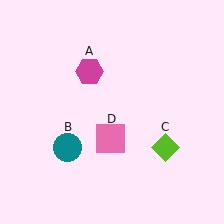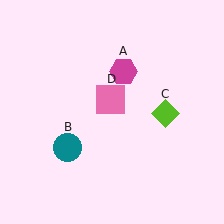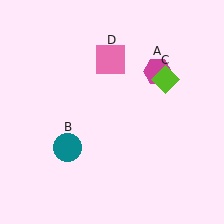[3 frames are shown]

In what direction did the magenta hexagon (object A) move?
The magenta hexagon (object A) moved right.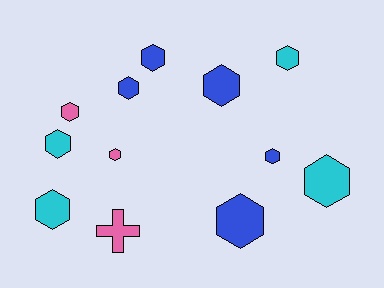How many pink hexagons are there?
There are 2 pink hexagons.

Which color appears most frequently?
Blue, with 5 objects.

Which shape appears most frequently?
Hexagon, with 11 objects.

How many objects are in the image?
There are 12 objects.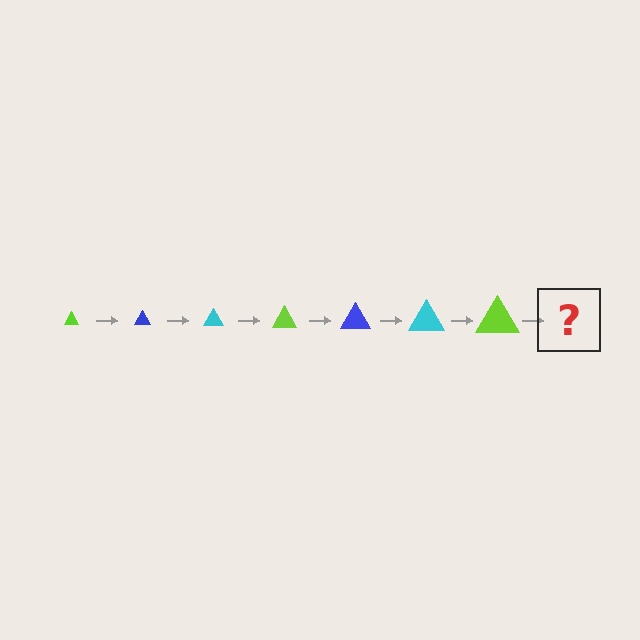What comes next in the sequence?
The next element should be a blue triangle, larger than the previous one.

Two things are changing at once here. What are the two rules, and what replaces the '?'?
The two rules are that the triangle grows larger each step and the color cycles through lime, blue, and cyan. The '?' should be a blue triangle, larger than the previous one.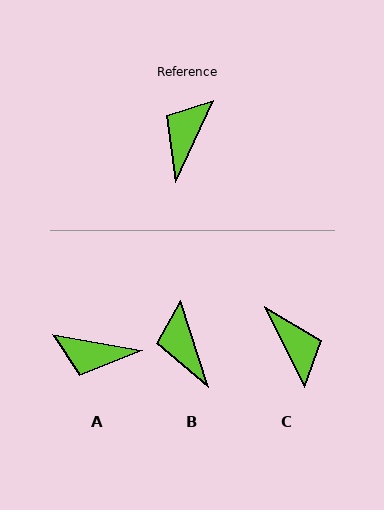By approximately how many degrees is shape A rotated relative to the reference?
Approximately 105 degrees counter-clockwise.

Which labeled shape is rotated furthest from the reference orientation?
C, about 128 degrees away.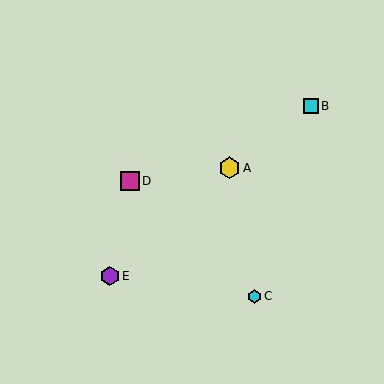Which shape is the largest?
The yellow hexagon (labeled A) is the largest.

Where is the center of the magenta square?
The center of the magenta square is at (130, 181).